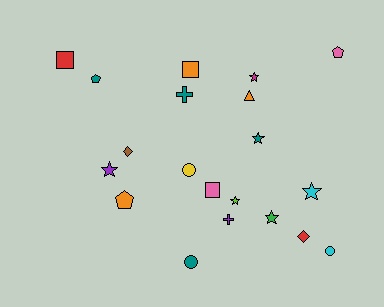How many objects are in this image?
There are 20 objects.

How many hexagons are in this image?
There are no hexagons.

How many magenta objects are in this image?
There is 1 magenta object.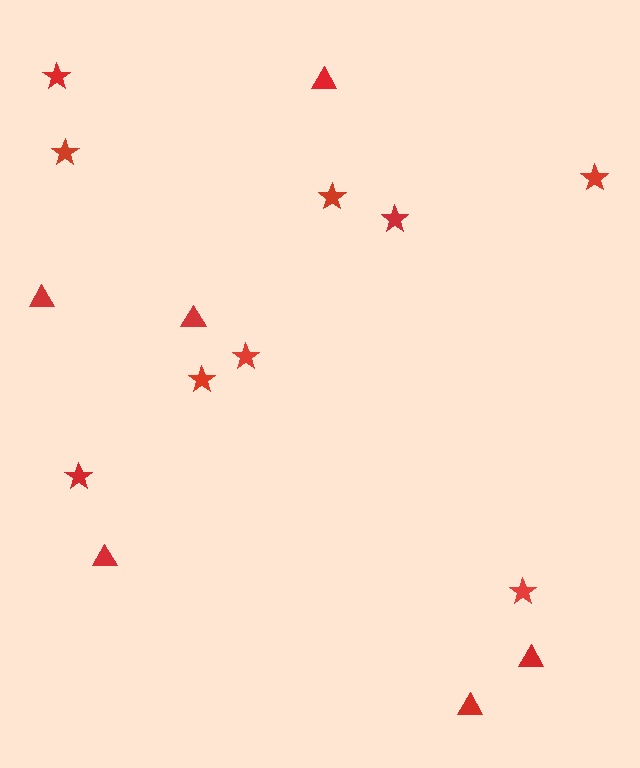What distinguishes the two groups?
There are 2 groups: one group of triangles (6) and one group of stars (9).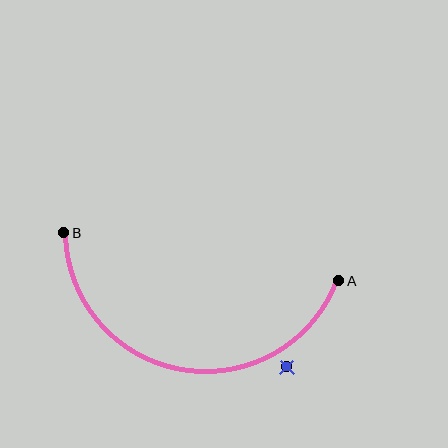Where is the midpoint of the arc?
The arc midpoint is the point on the curve farthest from the straight line joining A and B. It sits below that line.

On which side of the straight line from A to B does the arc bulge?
The arc bulges below the straight line connecting A and B.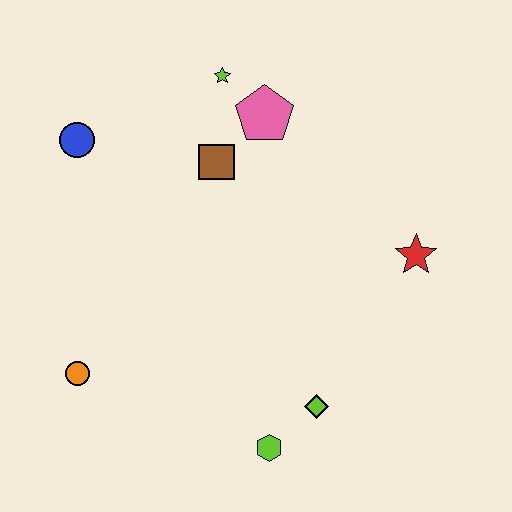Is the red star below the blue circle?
Yes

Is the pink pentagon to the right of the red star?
No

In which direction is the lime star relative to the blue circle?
The lime star is to the right of the blue circle.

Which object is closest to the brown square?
The pink pentagon is closest to the brown square.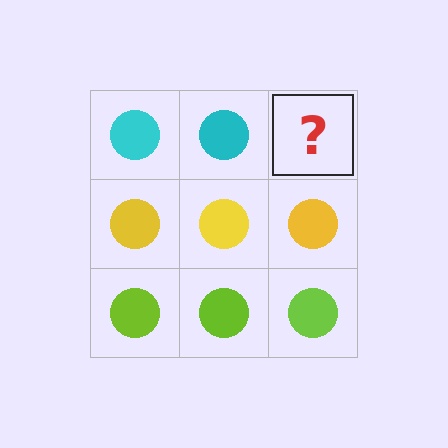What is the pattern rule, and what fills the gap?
The rule is that each row has a consistent color. The gap should be filled with a cyan circle.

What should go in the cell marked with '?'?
The missing cell should contain a cyan circle.